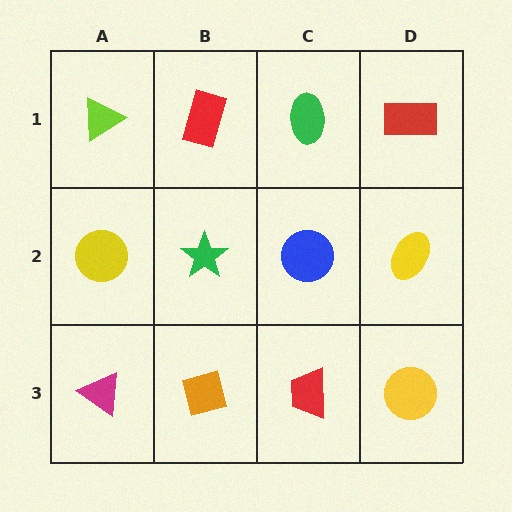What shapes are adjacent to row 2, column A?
A lime triangle (row 1, column A), a magenta triangle (row 3, column A), a green star (row 2, column B).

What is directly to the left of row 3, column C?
An orange diamond.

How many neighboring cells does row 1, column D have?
2.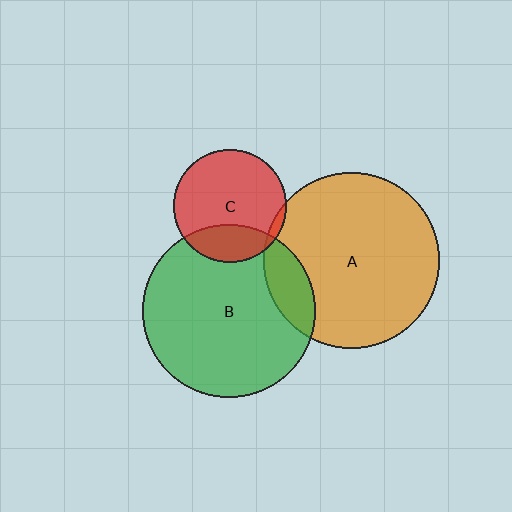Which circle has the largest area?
Circle A (orange).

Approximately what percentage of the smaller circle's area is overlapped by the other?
Approximately 5%.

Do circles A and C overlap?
Yes.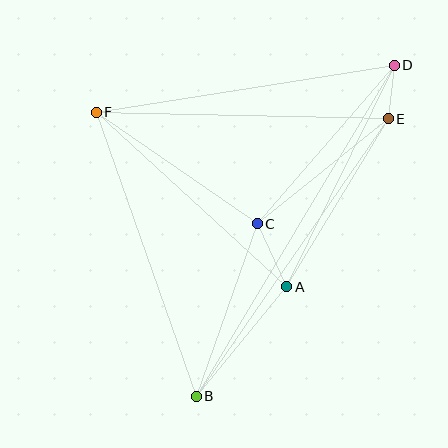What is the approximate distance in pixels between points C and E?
The distance between C and E is approximately 168 pixels.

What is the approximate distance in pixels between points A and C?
The distance between A and C is approximately 70 pixels.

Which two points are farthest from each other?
Points B and D are farthest from each other.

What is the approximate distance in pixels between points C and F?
The distance between C and F is approximately 196 pixels.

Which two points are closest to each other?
Points D and E are closest to each other.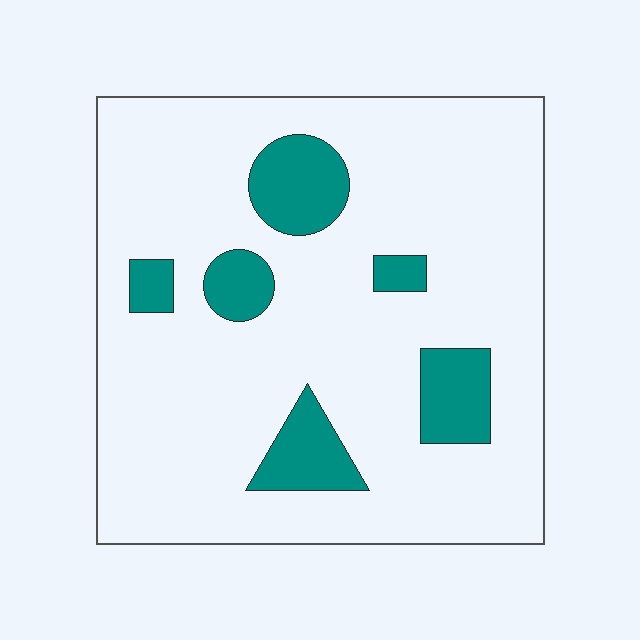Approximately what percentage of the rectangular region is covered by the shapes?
Approximately 15%.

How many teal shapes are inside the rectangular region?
6.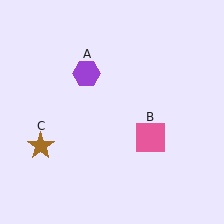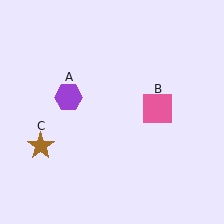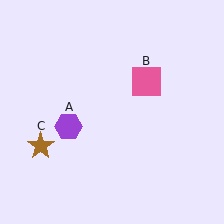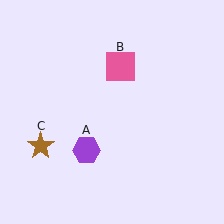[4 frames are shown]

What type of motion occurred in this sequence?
The purple hexagon (object A), pink square (object B) rotated counterclockwise around the center of the scene.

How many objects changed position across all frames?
2 objects changed position: purple hexagon (object A), pink square (object B).